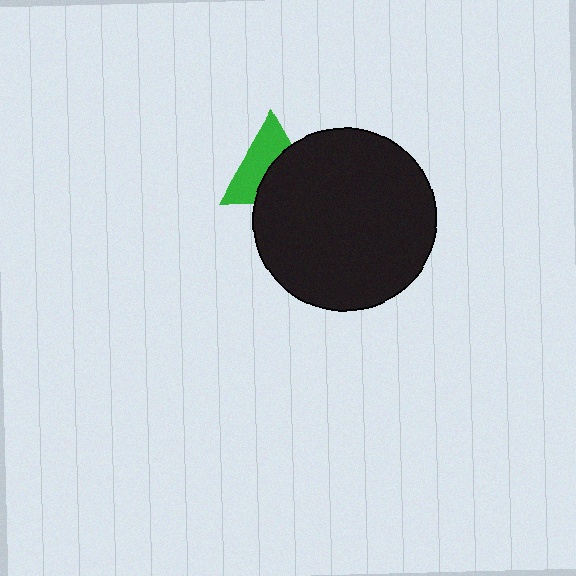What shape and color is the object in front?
The object in front is a black circle.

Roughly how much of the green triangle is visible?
About half of it is visible (roughly 51%).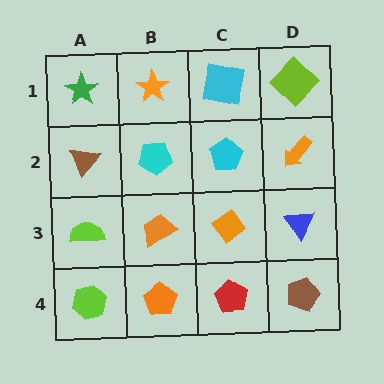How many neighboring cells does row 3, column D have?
3.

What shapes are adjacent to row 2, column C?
A cyan square (row 1, column C), an orange diamond (row 3, column C), a cyan pentagon (row 2, column B), an orange arrow (row 2, column D).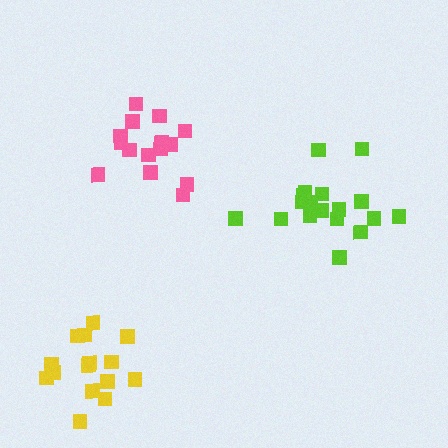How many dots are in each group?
Group 1: 16 dots, Group 2: 18 dots, Group 3: 15 dots (49 total).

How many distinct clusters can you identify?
There are 3 distinct clusters.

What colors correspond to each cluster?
The clusters are colored: pink, lime, yellow.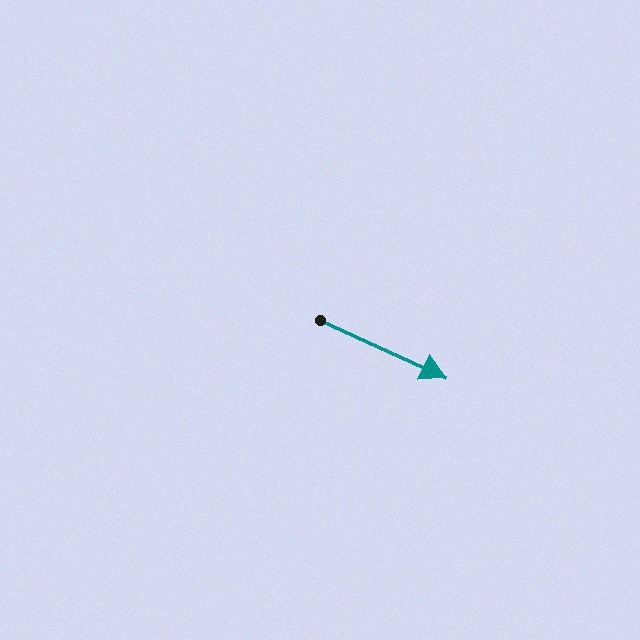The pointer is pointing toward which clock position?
Roughly 4 o'clock.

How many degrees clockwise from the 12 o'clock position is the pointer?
Approximately 115 degrees.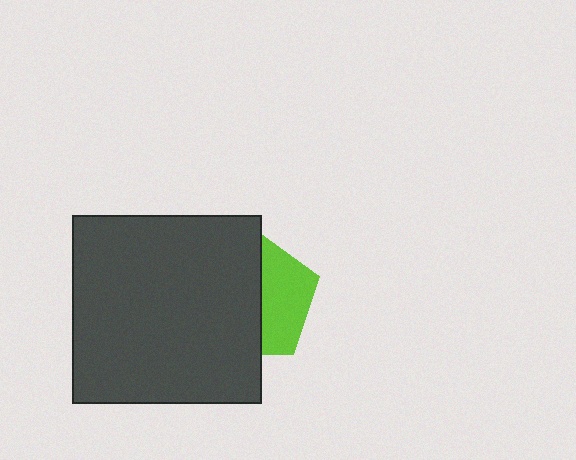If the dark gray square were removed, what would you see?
You would see the complete lime pentagon.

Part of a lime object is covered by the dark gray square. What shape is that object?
It is a pentagon.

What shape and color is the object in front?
The object in front is a dark gray square.